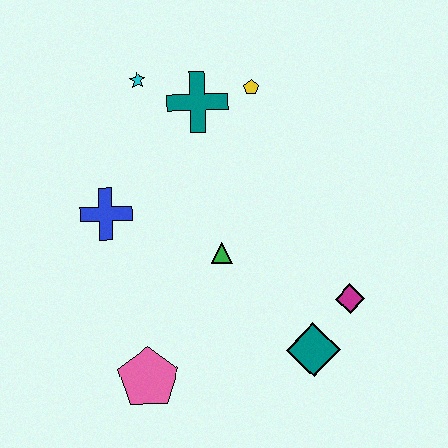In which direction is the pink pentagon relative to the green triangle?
The pink pentagon is below the green triangle.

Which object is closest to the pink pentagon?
The green triangle is closest to the pink pentagon.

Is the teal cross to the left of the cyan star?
No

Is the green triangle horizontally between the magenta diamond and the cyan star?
Yes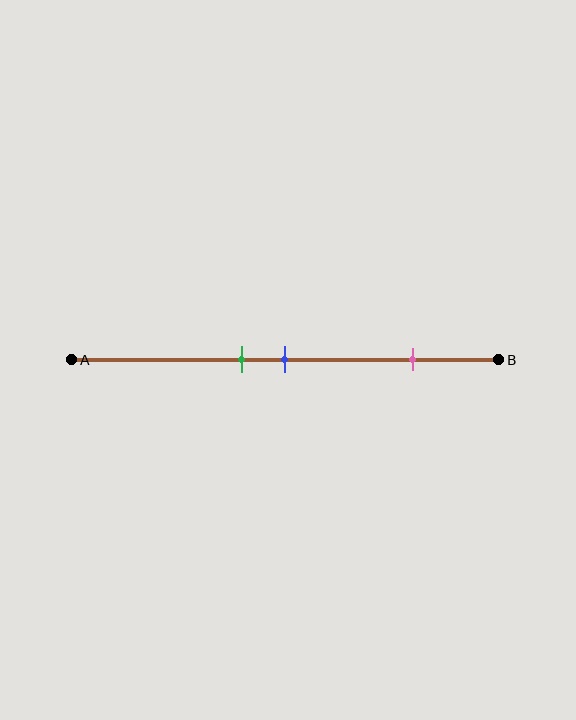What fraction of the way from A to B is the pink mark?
The pink mark is approximately 80% (0.8) of the way from A to B.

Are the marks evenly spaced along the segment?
No, the marks are not evenly spaced.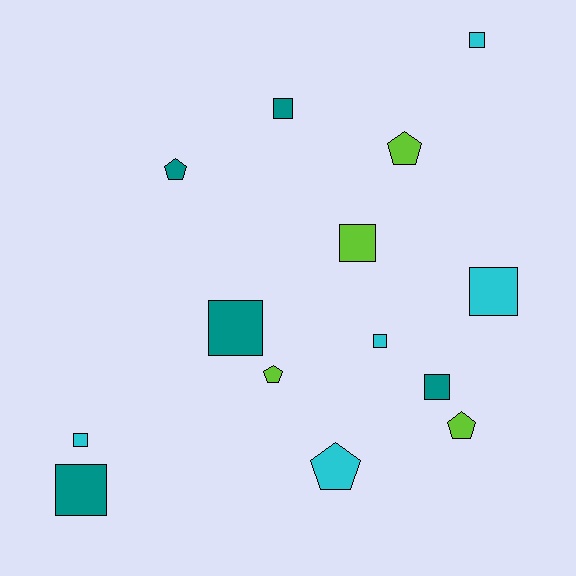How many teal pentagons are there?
There is 1 teal pentagon.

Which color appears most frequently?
Cyan, with 5 objects.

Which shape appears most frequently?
Square, with 9 objects.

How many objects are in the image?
There are 14 objects.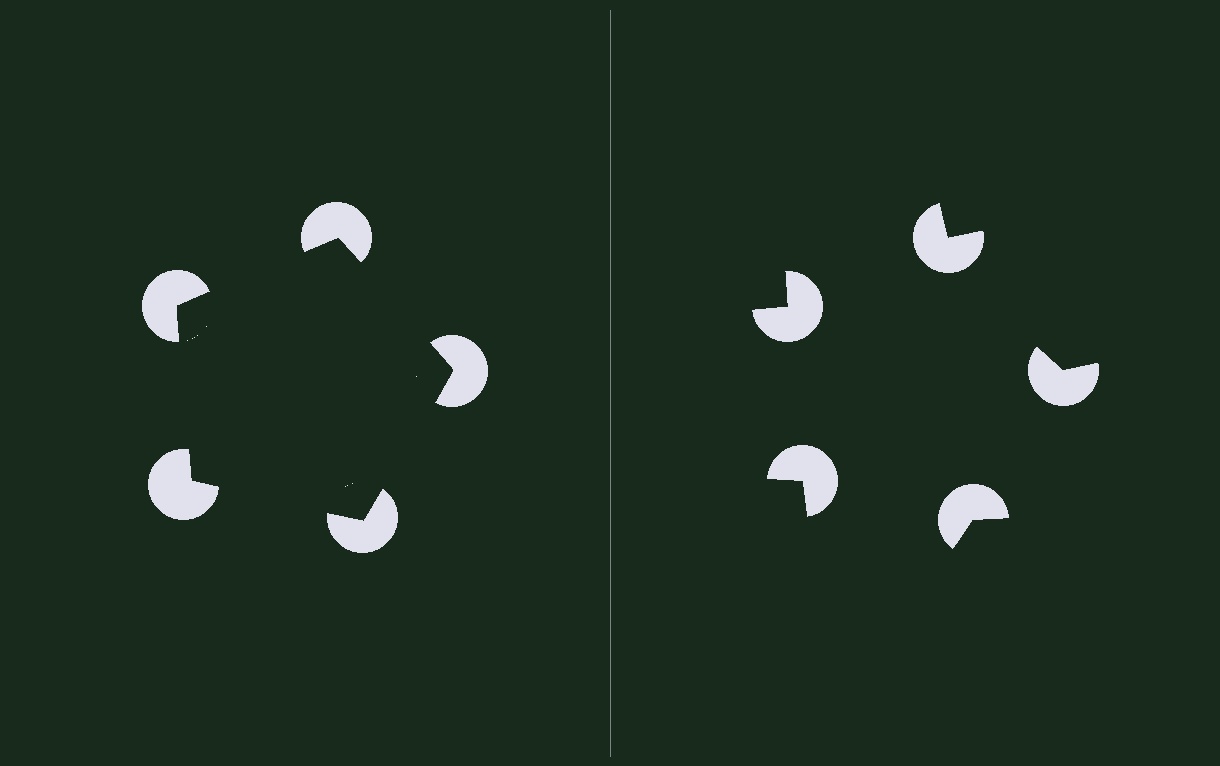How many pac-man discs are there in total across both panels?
10 — 5 on each side.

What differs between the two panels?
The pac-man discs are positioned identically on both sides; only the wedge orientations differ. On the left they align to a pentagon; on the right they are misaligned.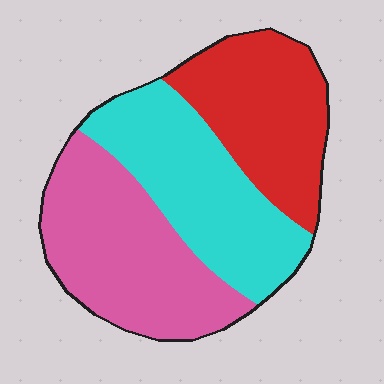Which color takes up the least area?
Red, at roughly 30%.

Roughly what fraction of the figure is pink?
Pink covers about 35% of the figure.